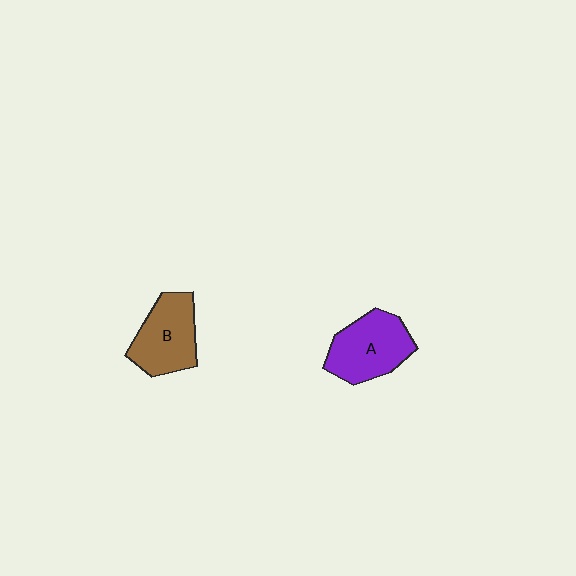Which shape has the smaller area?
Shape B (brown).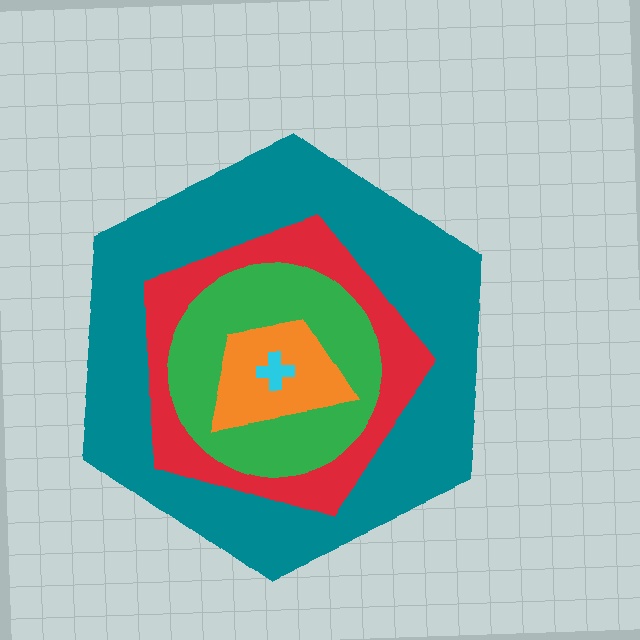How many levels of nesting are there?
5.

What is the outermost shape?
The teal hexagon.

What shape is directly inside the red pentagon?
The green circle.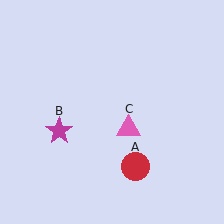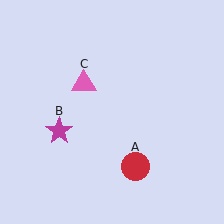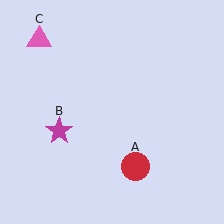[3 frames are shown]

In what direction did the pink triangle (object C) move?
The pink triangle (object C) moved up and to the left.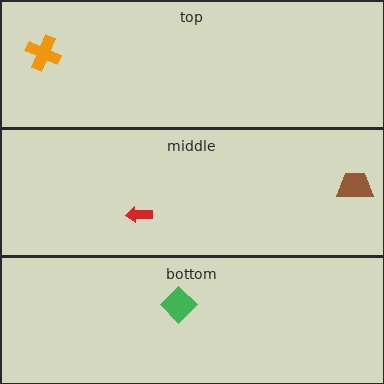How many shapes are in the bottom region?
1.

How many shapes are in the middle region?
2.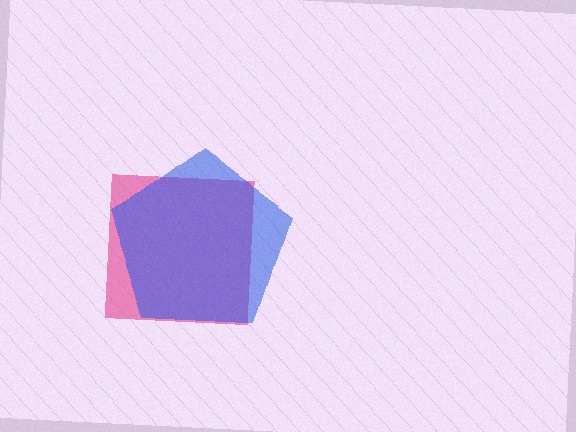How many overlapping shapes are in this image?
There are 2 overlapping shapes in the image.